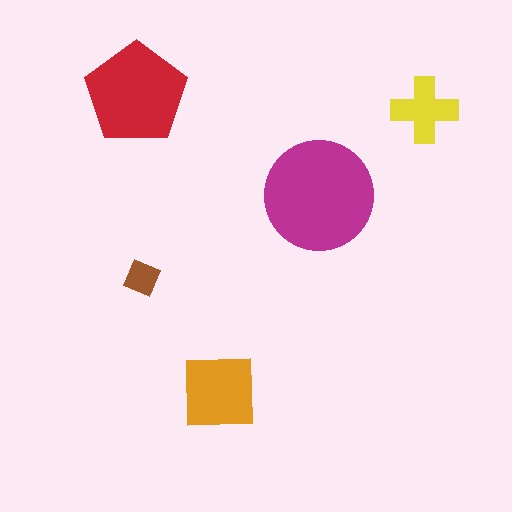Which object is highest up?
The red pentagon is topmost.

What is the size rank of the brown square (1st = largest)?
5th.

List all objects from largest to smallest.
The magenta circle, the red pentagon, the orange square, the yellow cross, the brown square.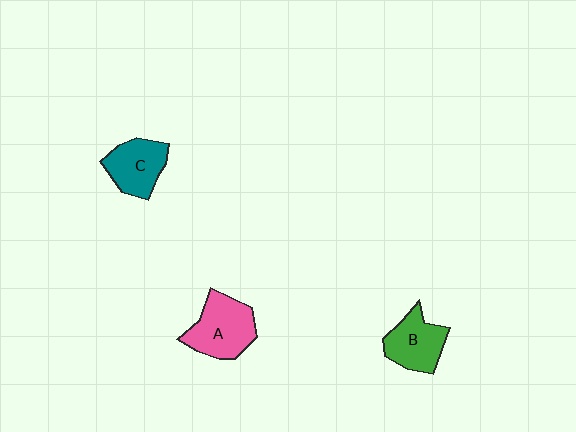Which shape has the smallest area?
Shape C (teal).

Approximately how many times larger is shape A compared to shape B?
Approximately 1.2 times.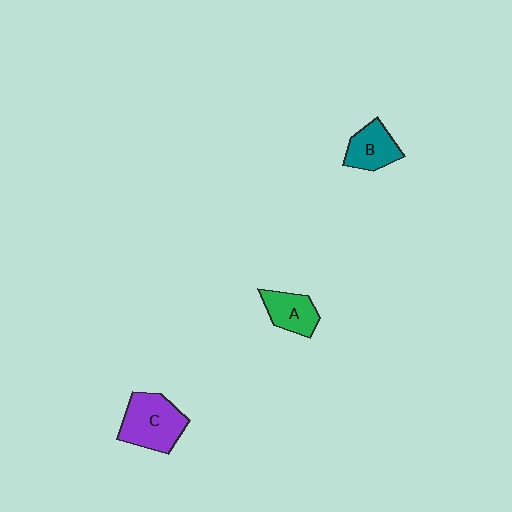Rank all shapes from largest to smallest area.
From largest to smallest: C (purple), B (teal), A (green).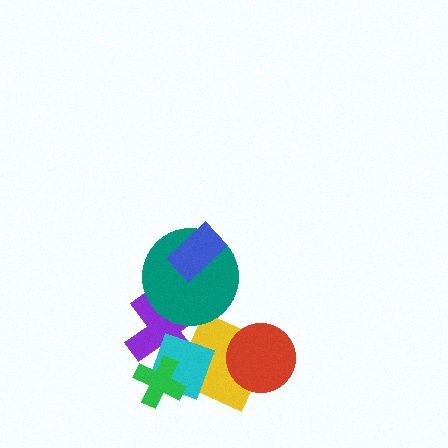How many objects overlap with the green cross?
2 objects overlap with the green cross.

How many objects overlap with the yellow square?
3 objects overlap with the yellow square.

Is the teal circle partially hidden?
Yes, it is partially covered by another shape.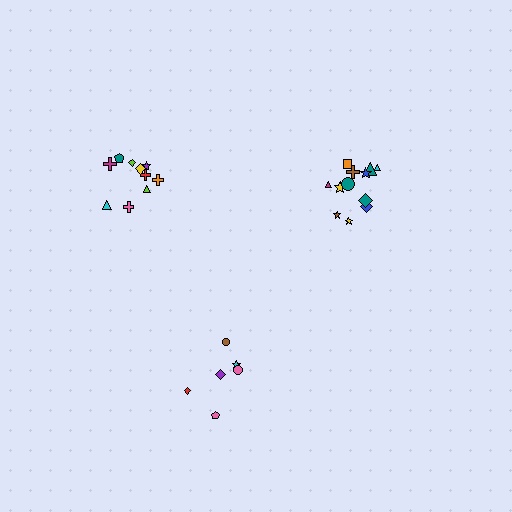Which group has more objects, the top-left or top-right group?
The top-right group.